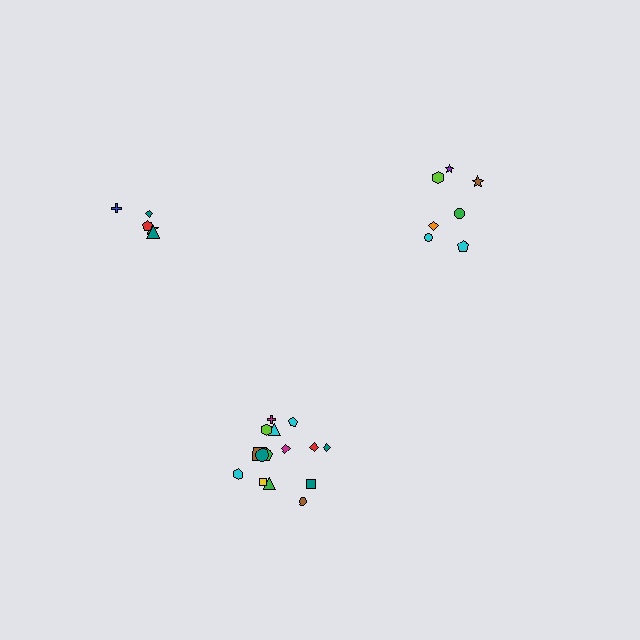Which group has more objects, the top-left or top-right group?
The top-right group.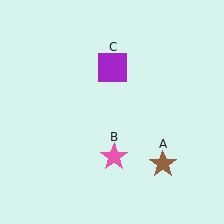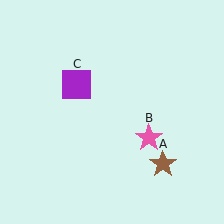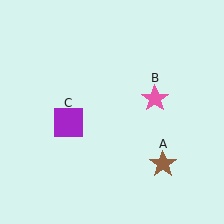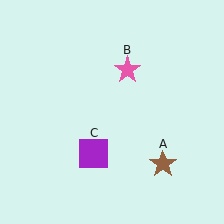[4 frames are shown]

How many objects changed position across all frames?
2 objects changed position: pink star (object B), purple square (object C).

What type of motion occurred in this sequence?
The pink star (object B), purple square (object C) rotated counterclockwise around the center of the scene.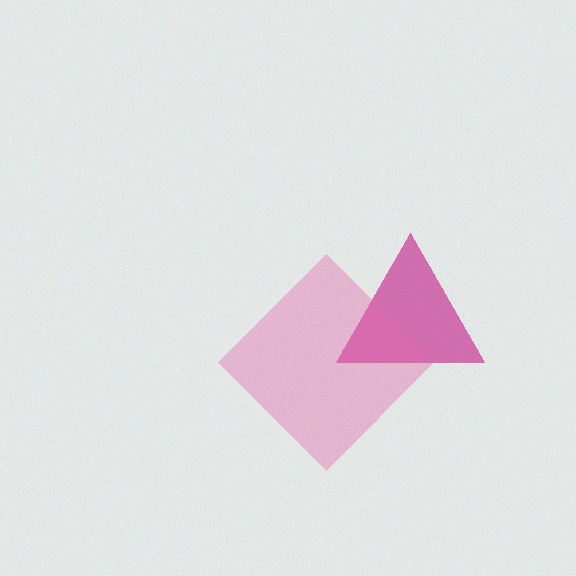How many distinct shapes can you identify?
There are 2 distinct shapes: a magenta triangle, a pink diamond.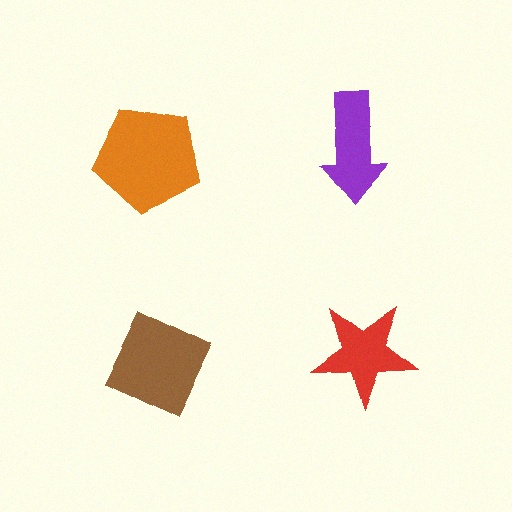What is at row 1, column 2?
A purple arrow.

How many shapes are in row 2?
2 shapes.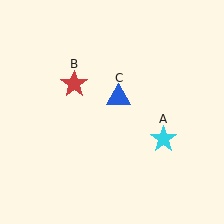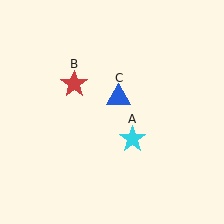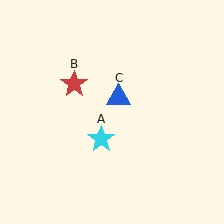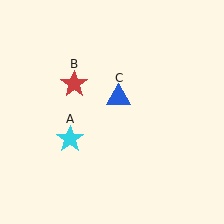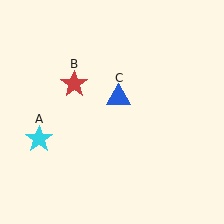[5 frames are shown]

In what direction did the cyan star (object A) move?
The cyan star (object A) moved left.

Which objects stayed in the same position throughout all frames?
Red star (object B) and blue triangle (object C) remained stationary.